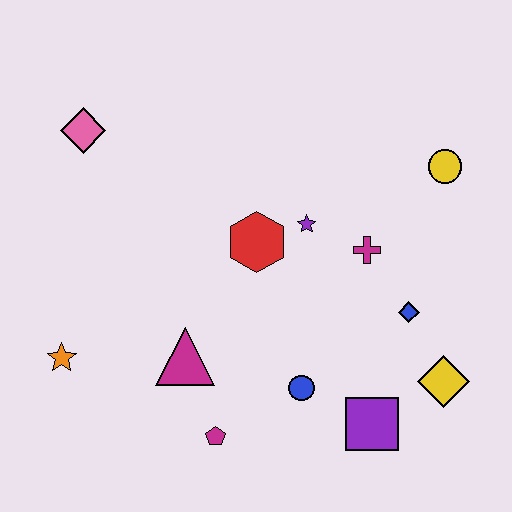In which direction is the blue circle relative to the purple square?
The blue circle is to the left of the purple square.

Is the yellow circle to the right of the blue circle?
Yes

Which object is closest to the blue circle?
The purple square is closest to the blue circle.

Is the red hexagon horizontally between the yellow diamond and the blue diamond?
No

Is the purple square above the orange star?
No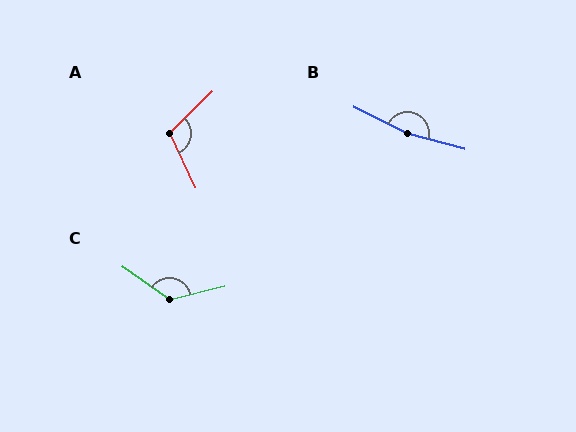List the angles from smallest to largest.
A (110°), C (131°), B (168°).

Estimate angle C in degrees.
Approximately 131 degrees.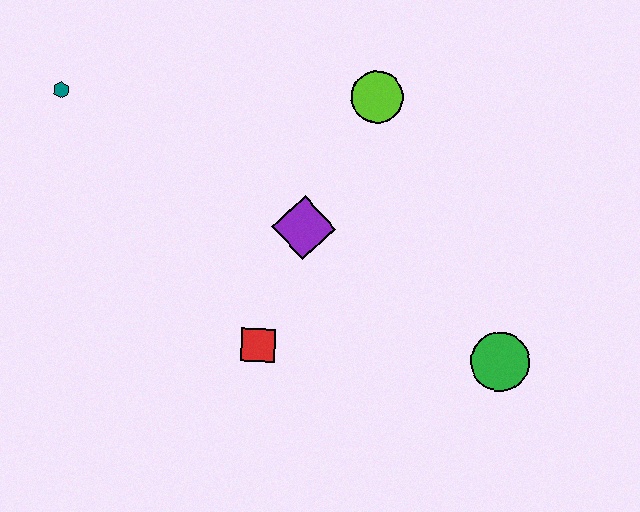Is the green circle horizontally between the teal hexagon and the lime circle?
No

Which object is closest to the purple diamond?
The red square is closest to the purple diamond.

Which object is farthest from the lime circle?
The teal hexagon is farthest from the lime circle.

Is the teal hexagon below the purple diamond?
No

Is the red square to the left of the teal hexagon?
No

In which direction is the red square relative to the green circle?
The red square is to the left of the green circle.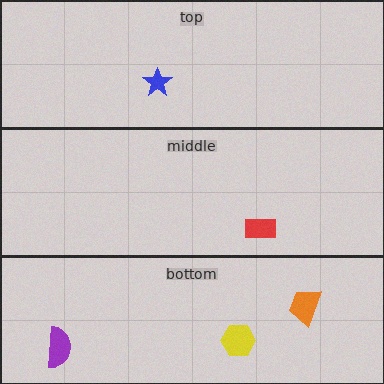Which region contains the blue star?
The top region.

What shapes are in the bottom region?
The orange trapezoid, the purple semicircle, the yellow hexagon.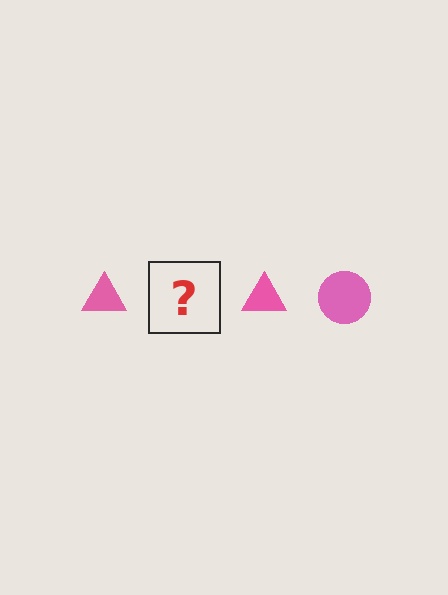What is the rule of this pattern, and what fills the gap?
The rule is that the pattern cycles through triangle, circle shapes in pink. The gap should be filled with a pink circle.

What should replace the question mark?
The question mark should be replaced with a pink circle.